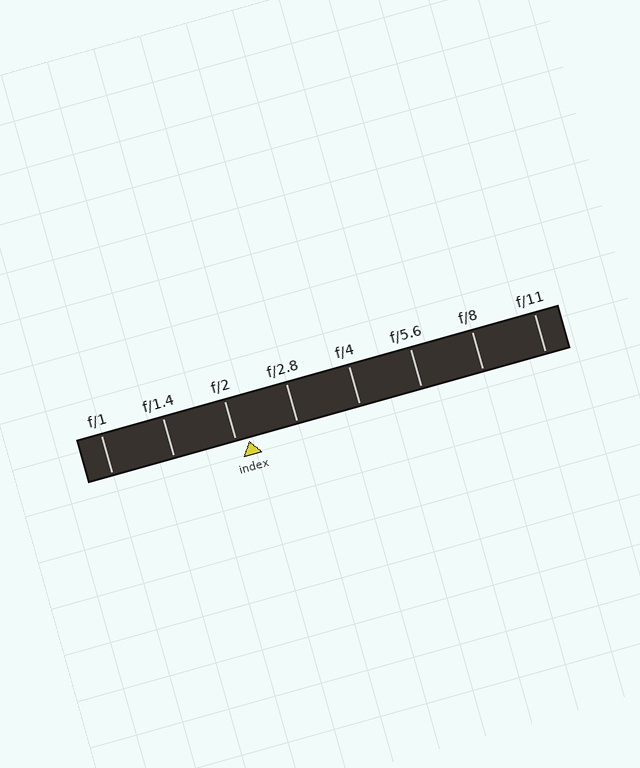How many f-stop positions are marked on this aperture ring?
There are 8 f-stop positions marked.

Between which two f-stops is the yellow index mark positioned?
The index mark is between f/2 and f/2.8.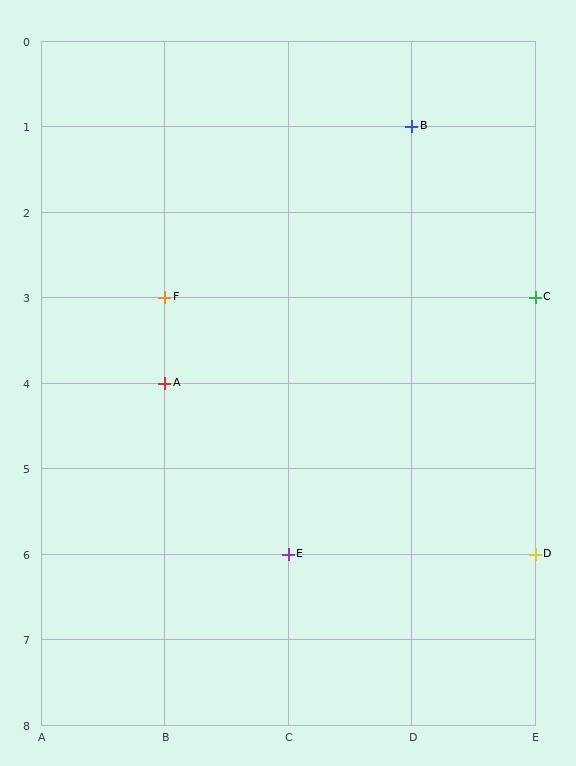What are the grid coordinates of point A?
Point A is at grid coordinates (B, 4).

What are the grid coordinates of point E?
Point E is at grid coordinates (C, 6).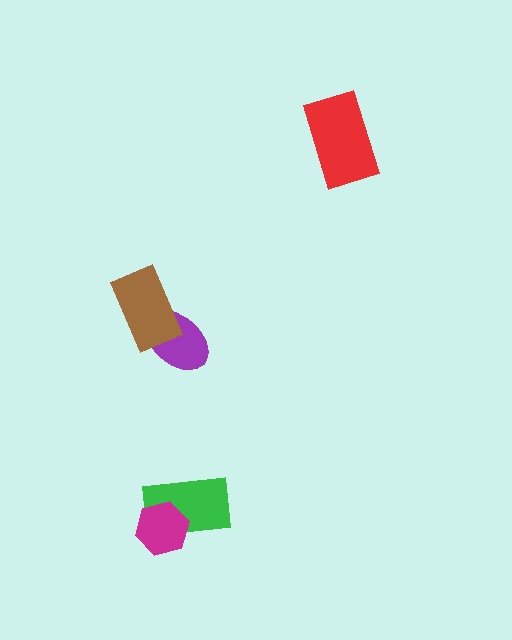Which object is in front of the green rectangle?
The magenta hexagon is in front of the green rectangle.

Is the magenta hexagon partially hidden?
No, no other shape covers it.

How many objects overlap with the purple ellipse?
1 object overlaps with the purple ellipse.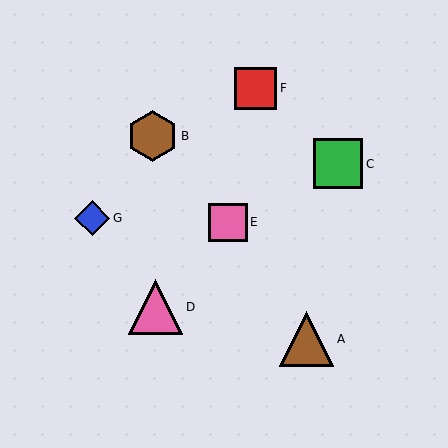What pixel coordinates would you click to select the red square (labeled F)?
Click at (255, 88) to select the red square F.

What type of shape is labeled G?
Shape G is a blue diamond.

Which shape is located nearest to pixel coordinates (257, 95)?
The red square (labeled F) at (255, 88) is nearest to that location.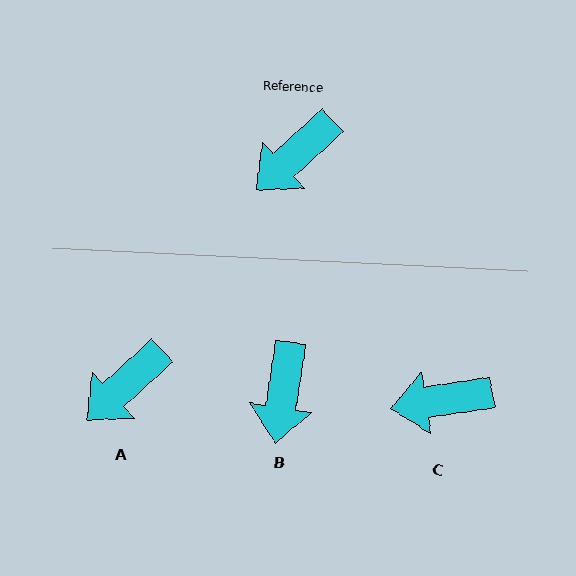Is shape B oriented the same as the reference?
No, it is off by about 39 degrees.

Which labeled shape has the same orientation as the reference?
A.